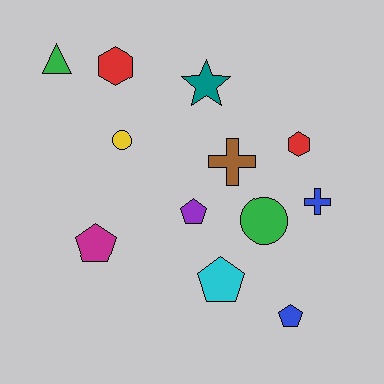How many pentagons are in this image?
There are 4 pentagons.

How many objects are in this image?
There are 12 objects.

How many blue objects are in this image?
There are 2 blue objects.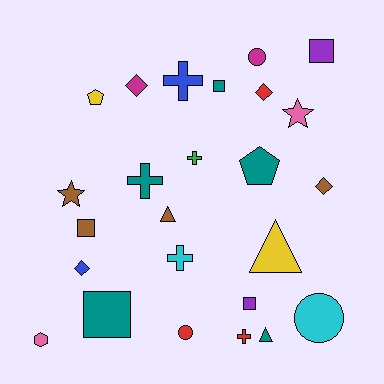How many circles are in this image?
There are 3 circles.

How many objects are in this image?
There are 25 objects.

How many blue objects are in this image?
There are 2 blue objects.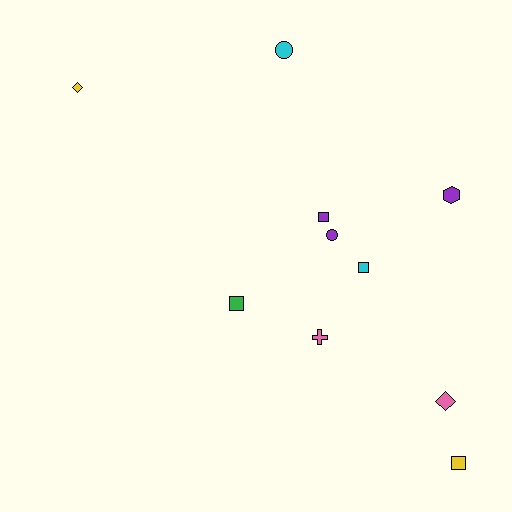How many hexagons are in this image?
There is 1 hexagon.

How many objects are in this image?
There are 10 objects.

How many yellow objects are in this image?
There are 2 yellow objects.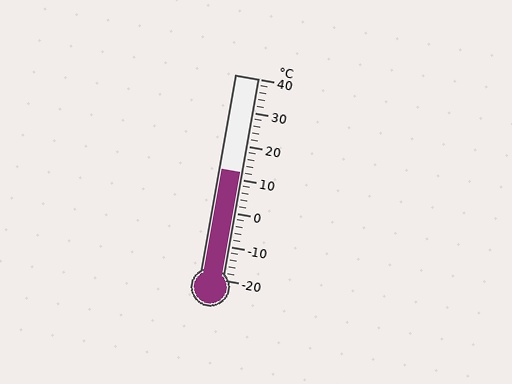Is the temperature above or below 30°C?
The temperature is below 30°C.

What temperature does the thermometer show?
The thermometer shows approximately 12°C.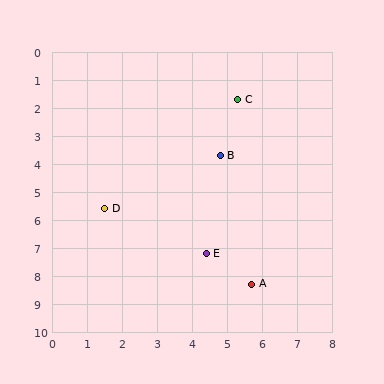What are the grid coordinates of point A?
Point A is at approximately (5.7, 8.3).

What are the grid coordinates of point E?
Point E is at approximately (4.4, 7.2).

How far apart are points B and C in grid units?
Points B and C are about 2.1 grid units apart.